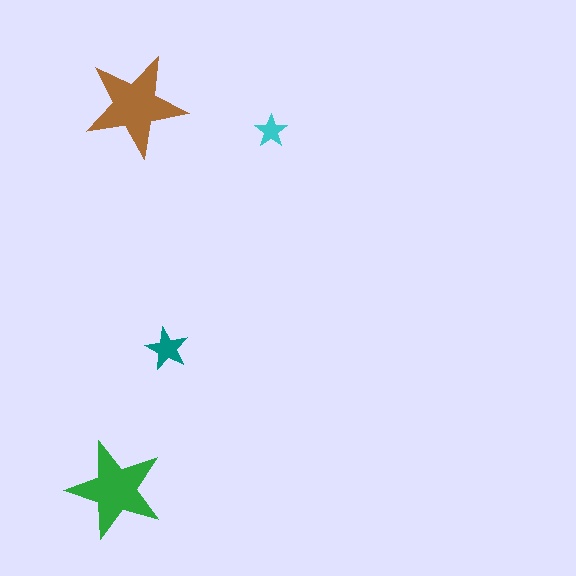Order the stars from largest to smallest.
the brown one, the green one, the teal one, the cyan one.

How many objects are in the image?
There are 4 objects in the image.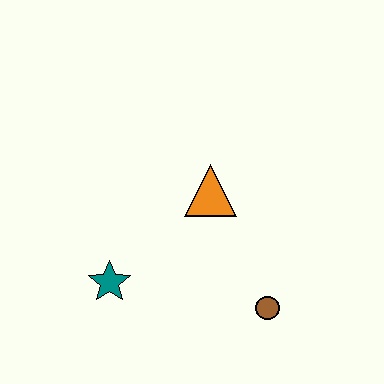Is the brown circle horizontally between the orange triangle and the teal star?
No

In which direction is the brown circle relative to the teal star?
The brown circle is to the right of the teal star.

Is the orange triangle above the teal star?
Yes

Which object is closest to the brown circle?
The orange triangle is closest to the brown circle.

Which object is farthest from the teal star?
The brown circle is farthest from the teal star.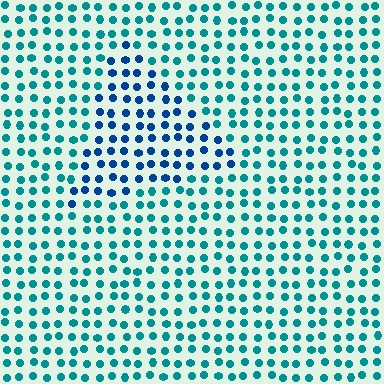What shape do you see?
I see a triangle.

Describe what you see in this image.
The image is filled with small teal elements in a uniform arrangement. A triangle-shaped region is visible where the elements are tinted to a slightly different hue, forming a subtle color boundary.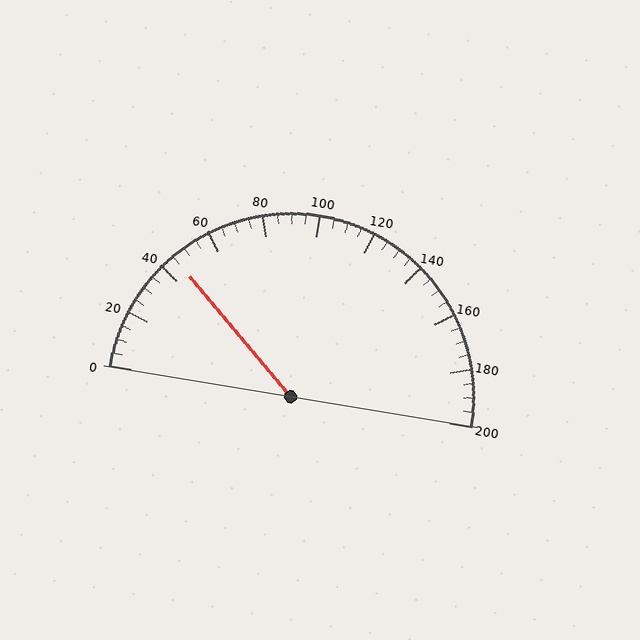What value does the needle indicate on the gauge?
The needle indicates approximately 45.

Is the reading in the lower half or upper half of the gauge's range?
The reading is in the lower half of the range (0 to 200).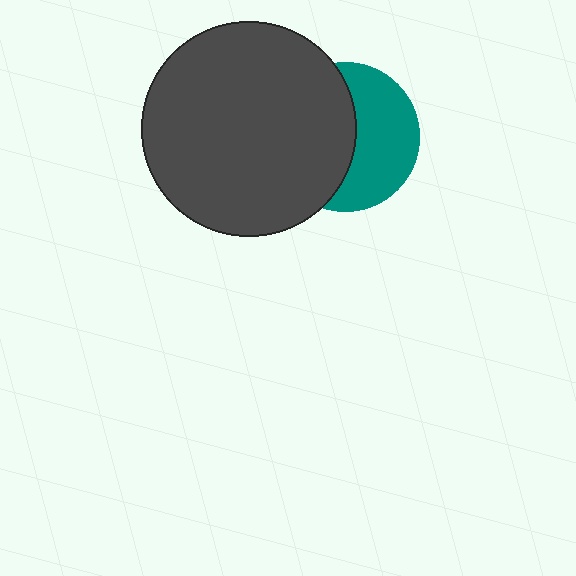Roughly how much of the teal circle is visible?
About half of it is visible (roughly 48%).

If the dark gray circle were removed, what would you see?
You would see the complete teal circle.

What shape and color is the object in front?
The object in front is a dark gray circle.